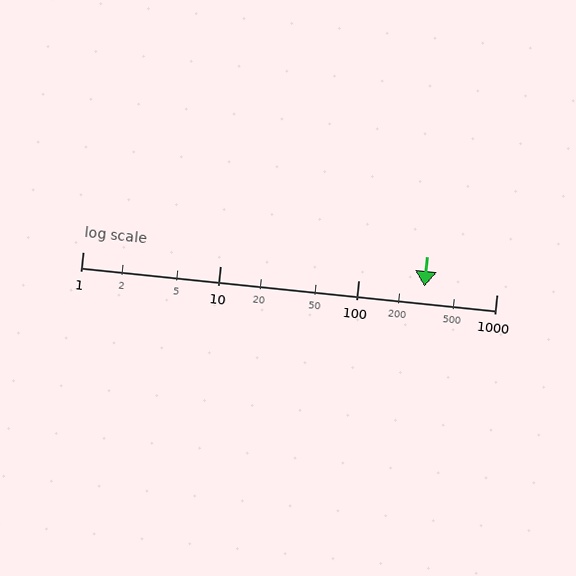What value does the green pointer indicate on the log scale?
The pointer indicates approximately 300.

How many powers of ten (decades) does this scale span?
The scale spans 3 decades, from 1 to 1000.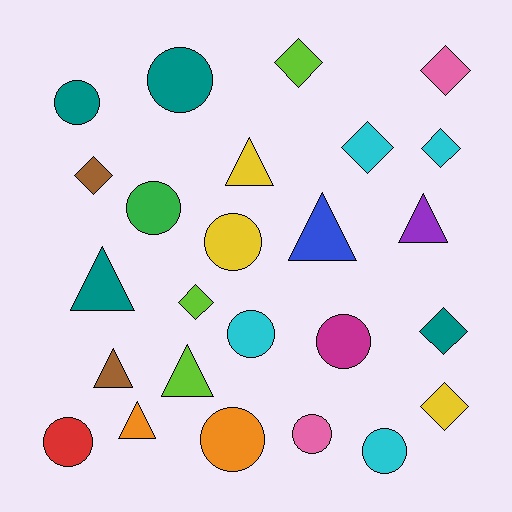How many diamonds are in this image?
There are 8 diamonds.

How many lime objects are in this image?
There are 3 lime objects.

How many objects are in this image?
There are 25 objects.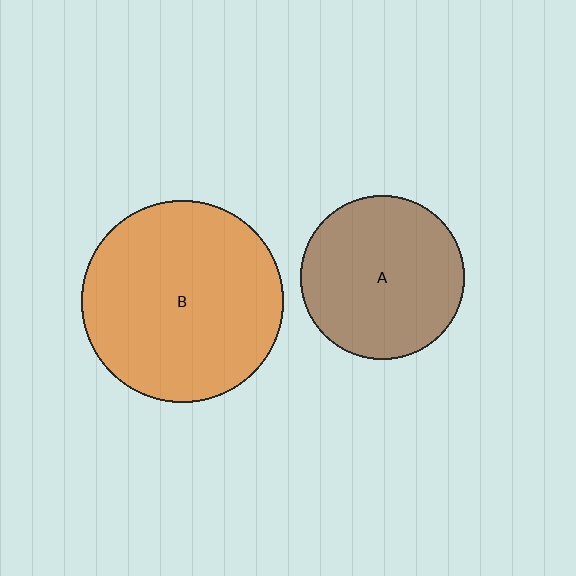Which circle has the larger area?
Circle B (orange).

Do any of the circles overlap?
No, none of the circles overlap.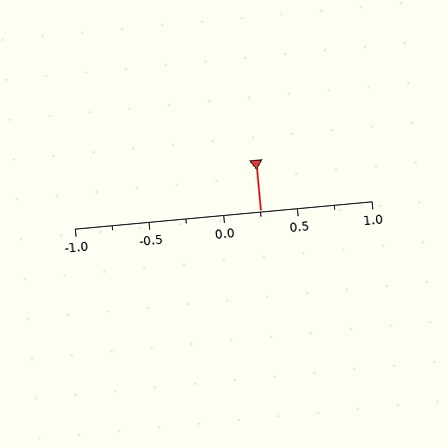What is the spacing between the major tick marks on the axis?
The major ticks are spaced 0.5 apart.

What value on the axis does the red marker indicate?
The marker indicates approximately 0.25.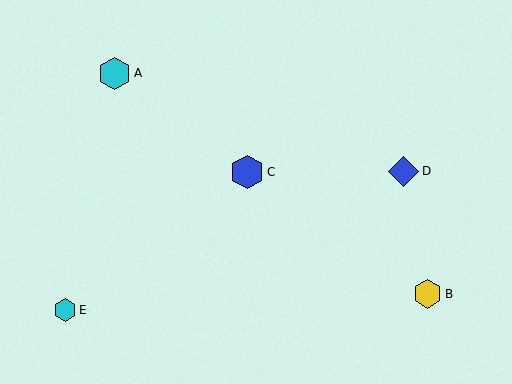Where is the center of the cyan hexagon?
The center of the cyan hexagon is at (65, 310).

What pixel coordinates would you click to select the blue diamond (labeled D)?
Click at (404, 171) to select the blue diamond D.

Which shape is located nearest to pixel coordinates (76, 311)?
The cyan hexagon (labeled E) at (65, 310) is nearest to that location.